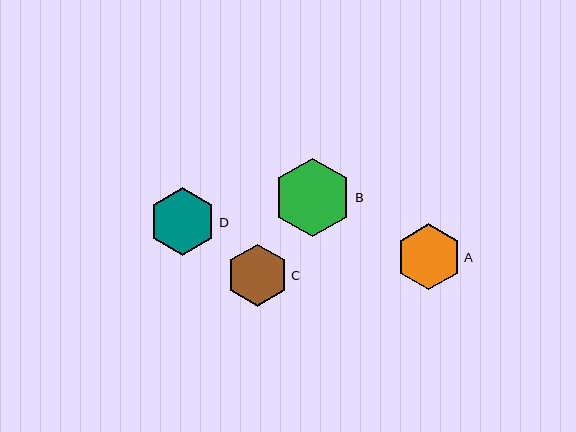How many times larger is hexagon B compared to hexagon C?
Hexagon B is approximately 1.3 times the size of hexagon C.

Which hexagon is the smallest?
Hexagon C is the smallest with a size of approximately 62 pixels.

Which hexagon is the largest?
Hexagon B is the largest with a size of approximately 78 pixels.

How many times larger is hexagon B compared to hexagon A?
Hexagon B is approximately 1.2 times the size of hexagon A.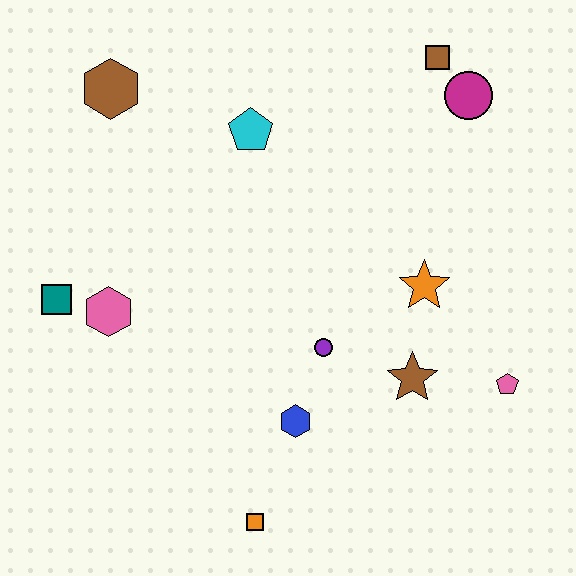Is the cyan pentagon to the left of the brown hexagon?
No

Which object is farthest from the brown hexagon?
The pink pentagon is farthest from the brown hexagon.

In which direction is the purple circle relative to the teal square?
The purple circle is to the right of the teal square.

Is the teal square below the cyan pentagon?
Yes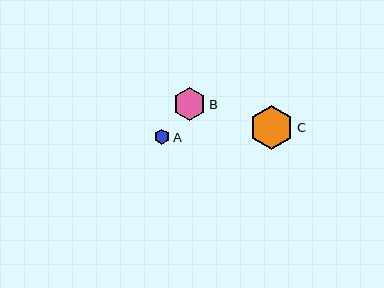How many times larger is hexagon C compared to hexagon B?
Hexagon C is approximately 1.3 times the size of hexagon B.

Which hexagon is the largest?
Hexagon C is the largest with a size of approximately 44 pixels.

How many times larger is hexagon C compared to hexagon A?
Hexagon C is approximately 2.9 times the size of hexagon A.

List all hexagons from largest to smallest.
From largest to smallest: C, B, A.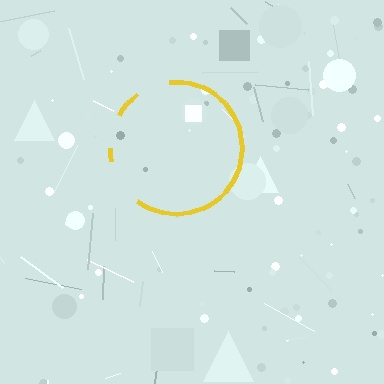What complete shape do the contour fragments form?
The contour fragments form a circle.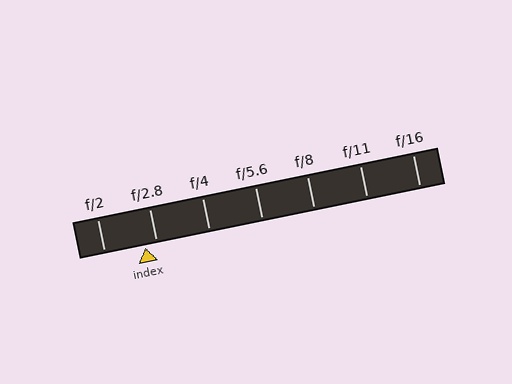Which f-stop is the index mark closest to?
The index mark is closest to f/2.8.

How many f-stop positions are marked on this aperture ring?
There are 7 f-stop positions marked.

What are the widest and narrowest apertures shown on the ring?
The widest aperture shown is f/2 and the narrowest is f/16.